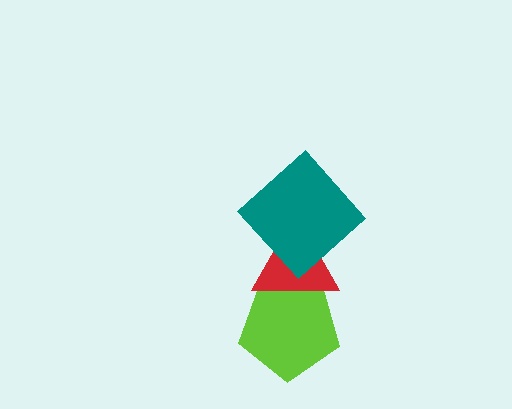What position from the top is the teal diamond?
The teal diamond is 1st from the top.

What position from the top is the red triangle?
The red triangle is 2nd from the top.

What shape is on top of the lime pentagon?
The red triangle is on top of the lime pentagon.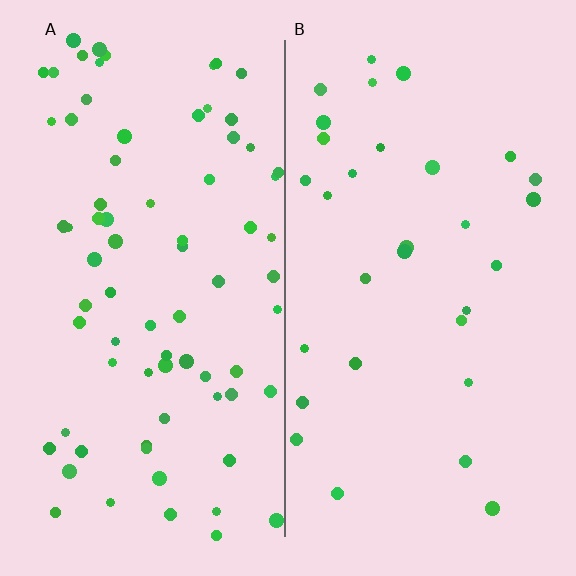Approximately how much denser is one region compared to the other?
Approximately 2.5× — region A over region B.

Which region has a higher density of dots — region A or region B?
A (the left).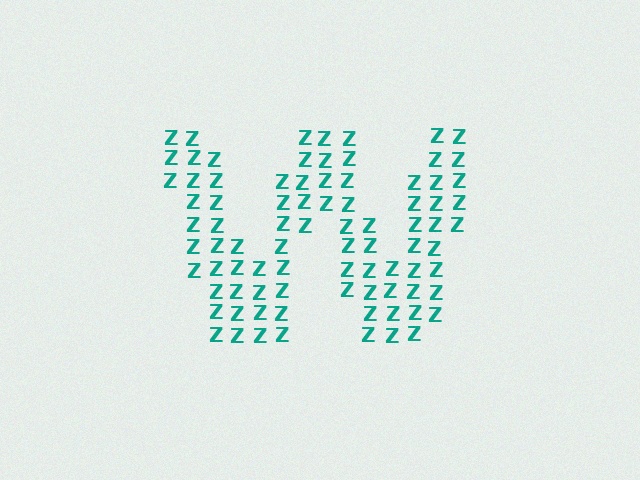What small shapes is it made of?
It is made of small letter Z's.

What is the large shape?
The large shape is the letter W.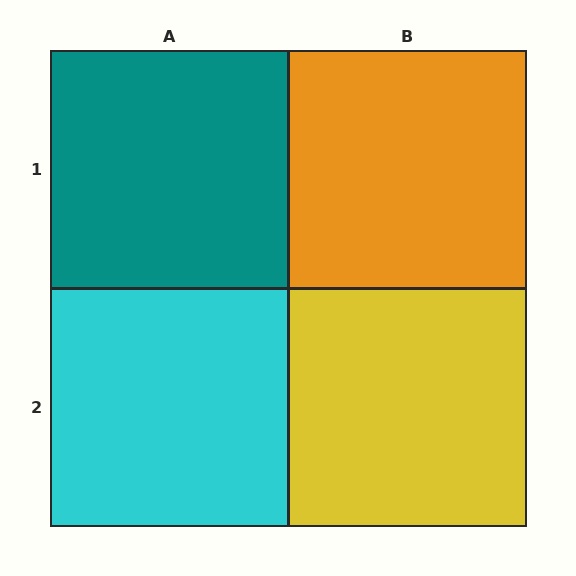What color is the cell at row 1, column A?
Teal.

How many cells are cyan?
1 cell is cyan.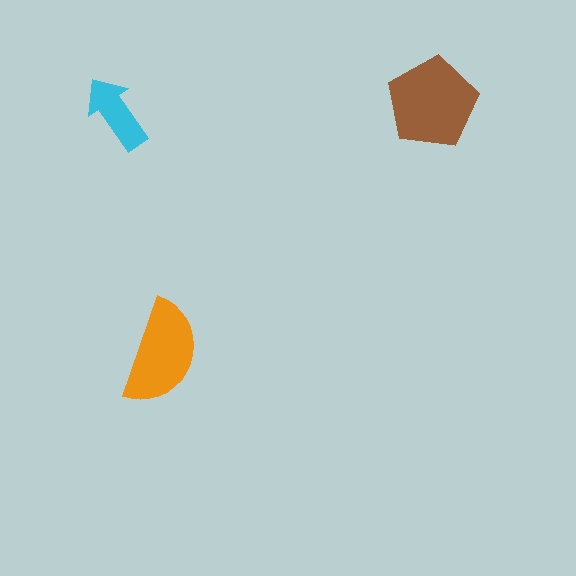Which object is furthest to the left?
The cyan arrow is leftmost.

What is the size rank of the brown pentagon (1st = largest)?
1st.